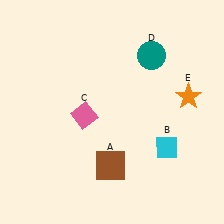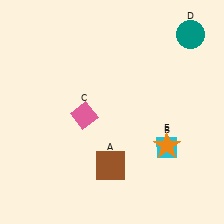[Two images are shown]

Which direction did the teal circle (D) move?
The teal circle (D) moved right.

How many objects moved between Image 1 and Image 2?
2 objects moved between the two images.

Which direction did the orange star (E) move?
The orange star (E) moved down.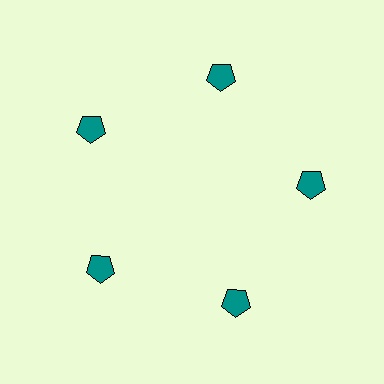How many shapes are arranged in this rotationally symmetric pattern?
There are 5 shapes, arranged in 5 groups of 1.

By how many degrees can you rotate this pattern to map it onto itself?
The pattern maps onto itself every 72 degrees of rotation.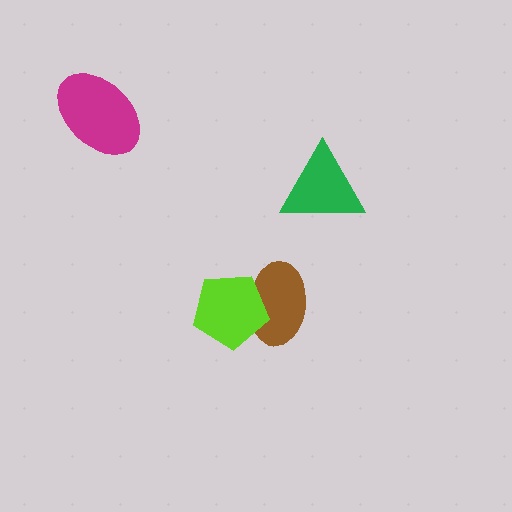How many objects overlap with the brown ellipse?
1 object overlaps with the brown ellipse.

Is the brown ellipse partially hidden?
Yes, it is partially covered by another shape.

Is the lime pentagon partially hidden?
No, no other shape covers it.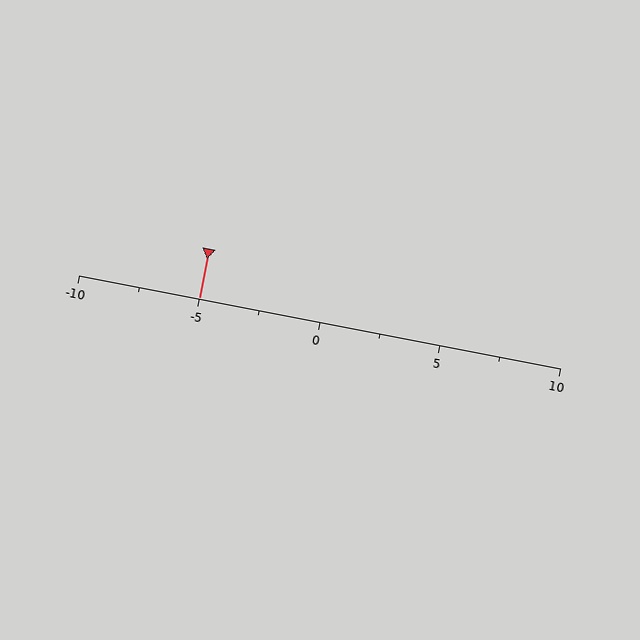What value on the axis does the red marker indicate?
The marker indicates approximately -5.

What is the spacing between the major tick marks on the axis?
The major ticks are spaced 5 apart.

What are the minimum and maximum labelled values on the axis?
The axis runs from -10 to 10.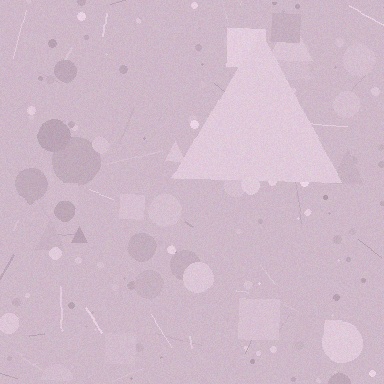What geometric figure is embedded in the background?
A triangle is embedded in the background.